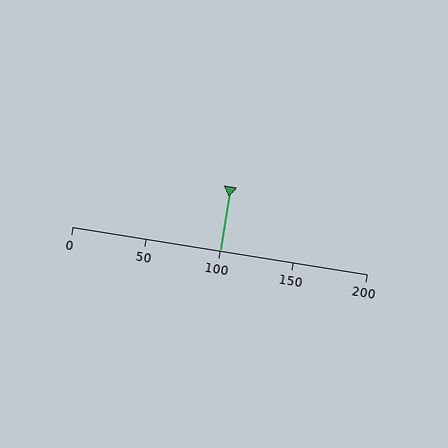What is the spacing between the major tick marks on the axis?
The major ticks are spaced 50 apart.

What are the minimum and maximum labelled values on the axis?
The axis runs from 0 to 200.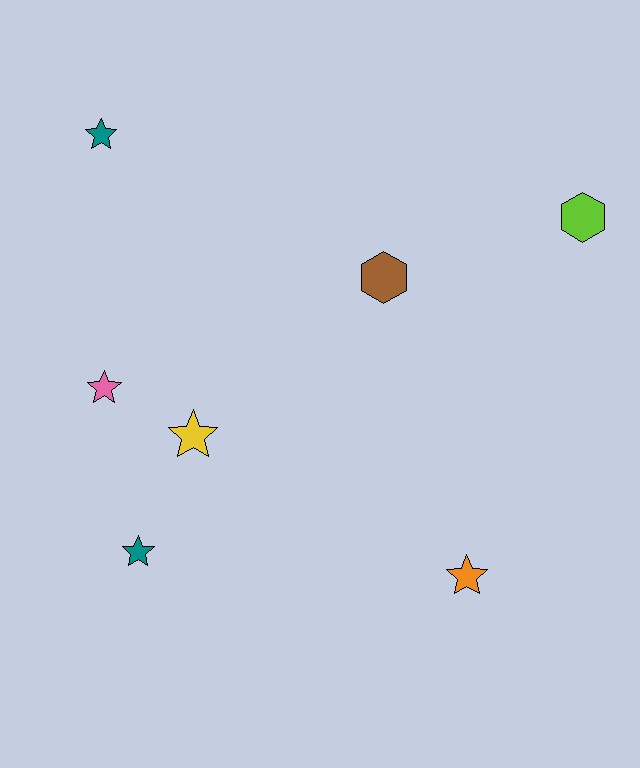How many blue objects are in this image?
There are no blue objects.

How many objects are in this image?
There are 7 objects.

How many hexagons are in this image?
There are 2 hexagons.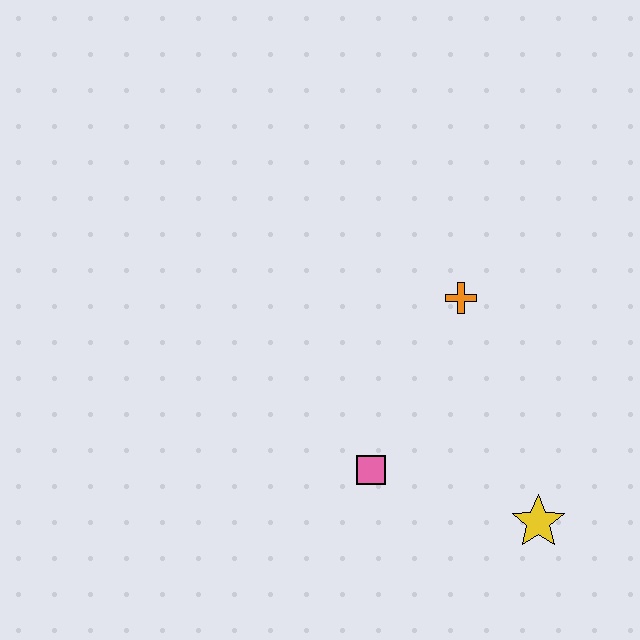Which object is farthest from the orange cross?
The yellow star is farthest from the orange cross.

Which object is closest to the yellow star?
The pink square is closest to the yellow star.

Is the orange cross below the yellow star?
No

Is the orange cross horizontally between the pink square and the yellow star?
Yes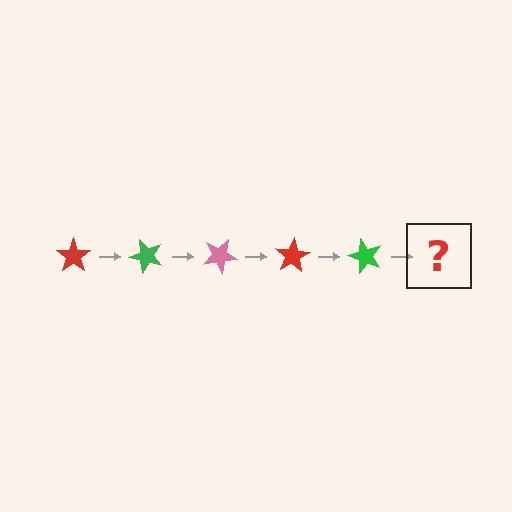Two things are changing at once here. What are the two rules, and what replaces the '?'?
The two rules are that it rotates 50 degrees each step and the color cycles through red, green, and pink. The '?' should be a pink star, rotated 250 degrees from the start.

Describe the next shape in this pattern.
It should be a pink star, rotated 250 degrees from the start.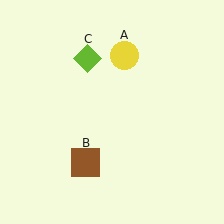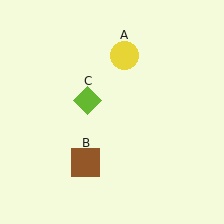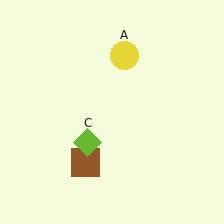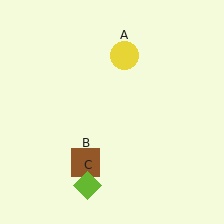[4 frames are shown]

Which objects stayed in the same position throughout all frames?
Yellow circle (object A) and brown square (object B) remained stationary.